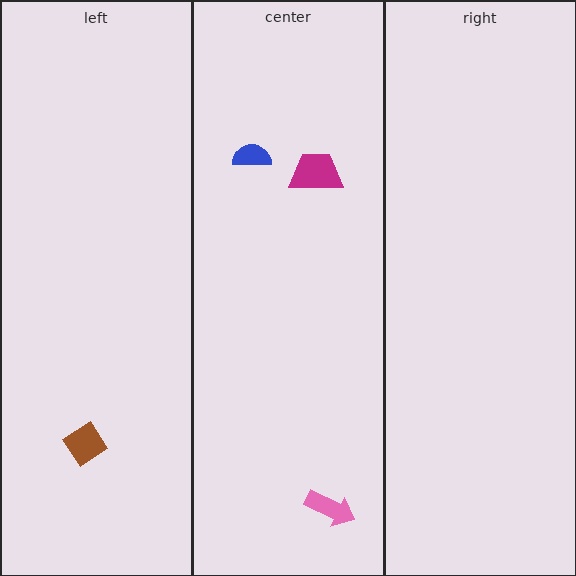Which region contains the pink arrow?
The center region.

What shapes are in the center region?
The magenta trapezoid, the blue semicircle, the pink arrow.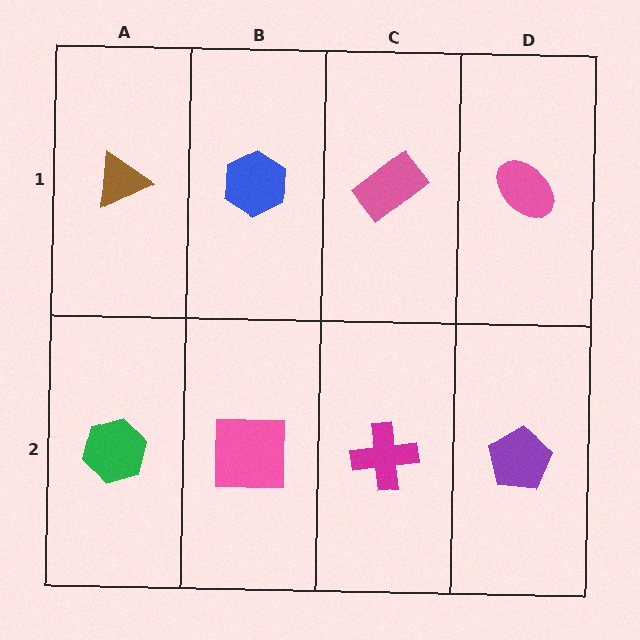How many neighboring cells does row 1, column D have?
2.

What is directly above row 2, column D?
A pink ellipse.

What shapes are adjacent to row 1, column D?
A purple pentagon (row 2, column D), a pink rectangle (row 1, column C).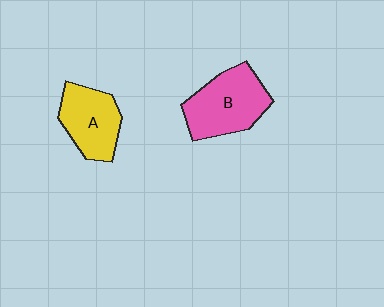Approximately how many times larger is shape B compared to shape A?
Approximately 1.2 times.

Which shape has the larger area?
Shape B (pink).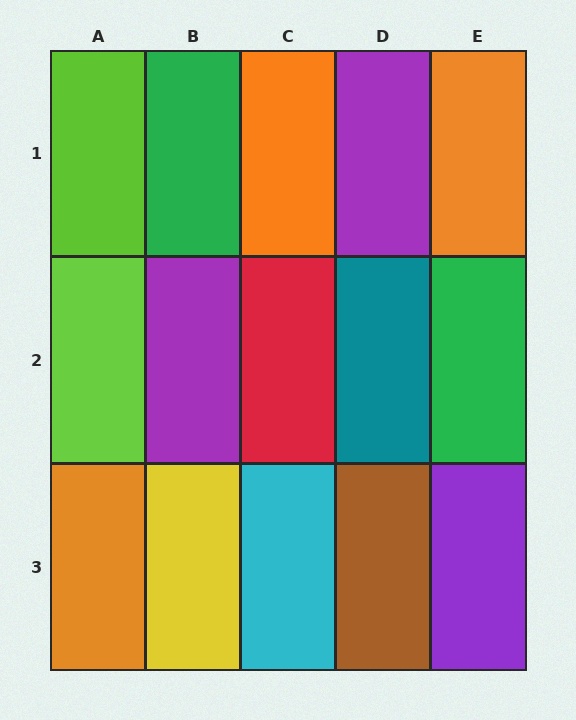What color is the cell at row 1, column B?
Green.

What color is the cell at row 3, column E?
Purple.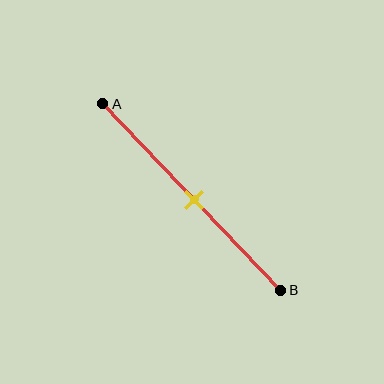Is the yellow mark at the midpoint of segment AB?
Yes, the mark is approximately at the midpoint.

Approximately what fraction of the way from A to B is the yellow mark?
The yellow mark is approximately 50% of the way from A to B.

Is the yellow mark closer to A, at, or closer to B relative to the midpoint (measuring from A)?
The yellow mark is approximately at the midpoint of segment AB.